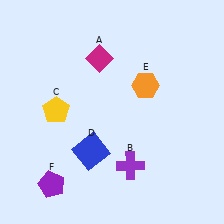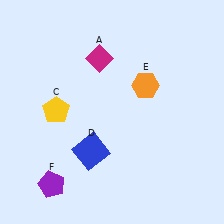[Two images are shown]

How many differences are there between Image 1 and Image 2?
There is 1 difference between the two images.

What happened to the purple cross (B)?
The purple cross (B) was removed in Image 2. It was in the bottom-right area of Image 1.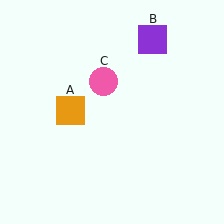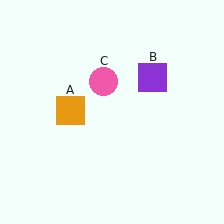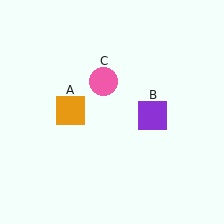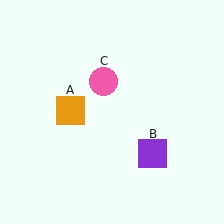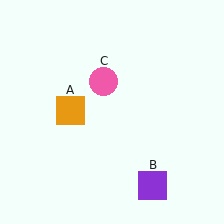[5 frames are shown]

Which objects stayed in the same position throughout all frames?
Orange square (object A) and pink circle (object C) remained stationary.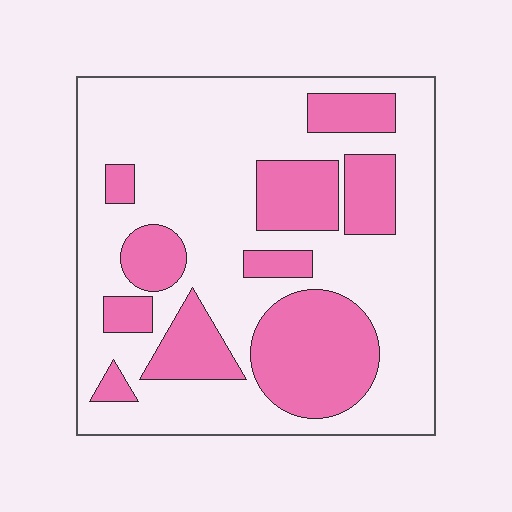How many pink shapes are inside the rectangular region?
10.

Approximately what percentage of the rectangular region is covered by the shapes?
Approximately 30%.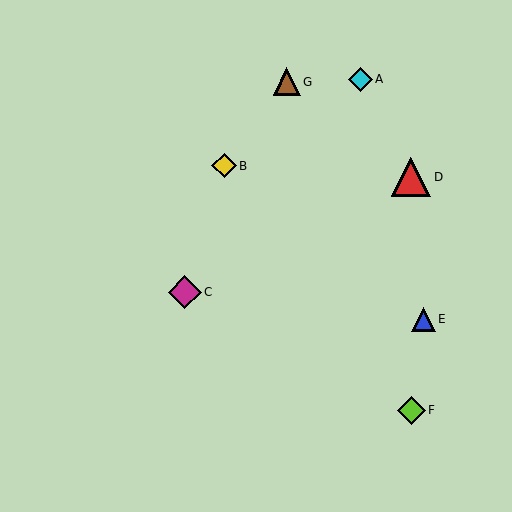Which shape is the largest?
The red triangle (labeled D) is the largest.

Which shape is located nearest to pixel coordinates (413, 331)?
The blue triangle (labeled E) at (423, 319) is nearest to that location.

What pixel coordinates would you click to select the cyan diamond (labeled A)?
Click at (360, 79) to select the cyan diamond A.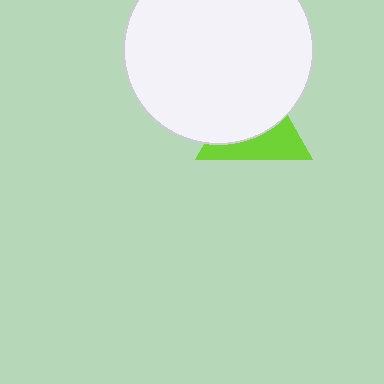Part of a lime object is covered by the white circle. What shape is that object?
It is a triangle.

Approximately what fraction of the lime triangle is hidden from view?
Roughly 59% of the lime triangle is hidden behind the white circle.